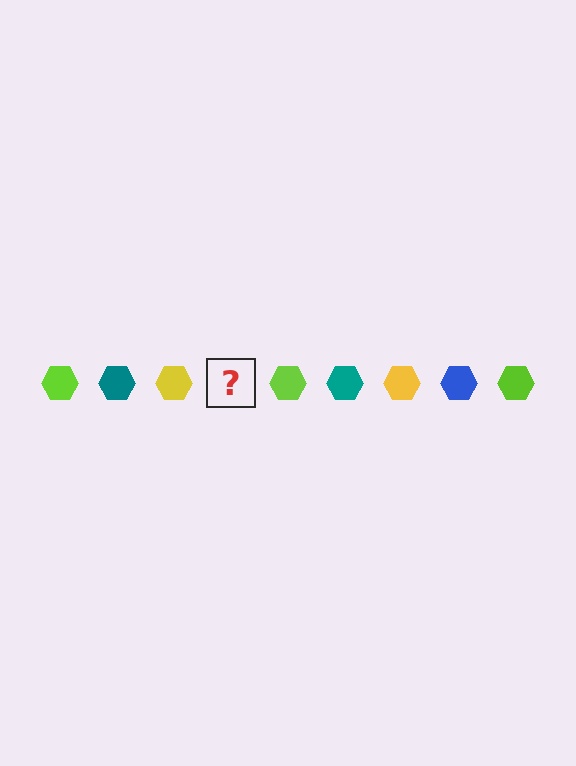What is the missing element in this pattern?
The missing element is a blue hexagon.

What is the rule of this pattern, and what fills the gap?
The rule is that the pattern cycles through lime, teal, yellow, blue hexagons. The gap should be filled with a blue hexagon.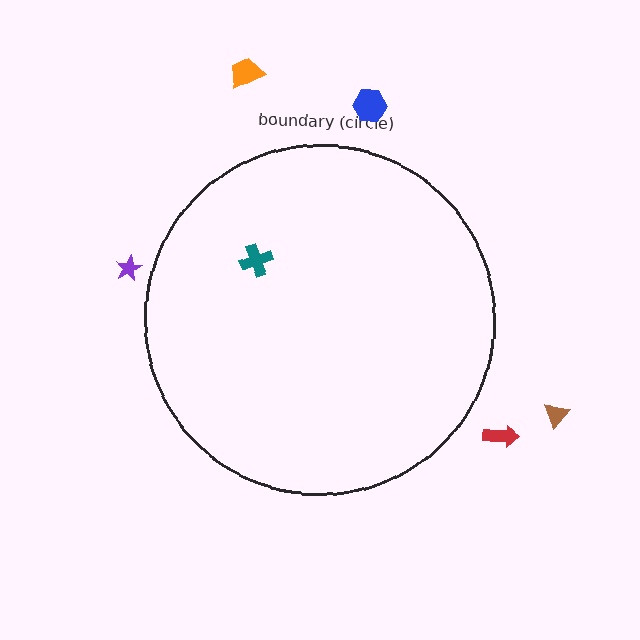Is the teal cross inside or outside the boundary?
Inside.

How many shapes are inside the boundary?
1 inside, 5 outside.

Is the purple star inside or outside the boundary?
Outside.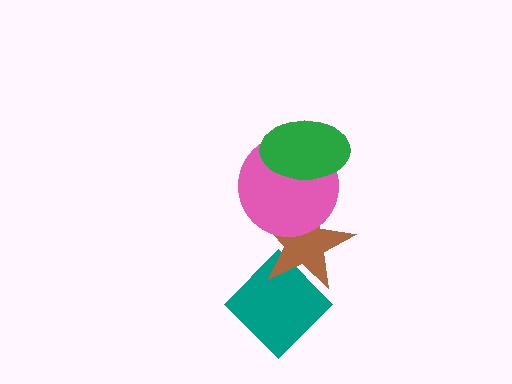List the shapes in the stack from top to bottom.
From top to bottom: the green ellipse, the pink circle, the brown star, the teal diamond.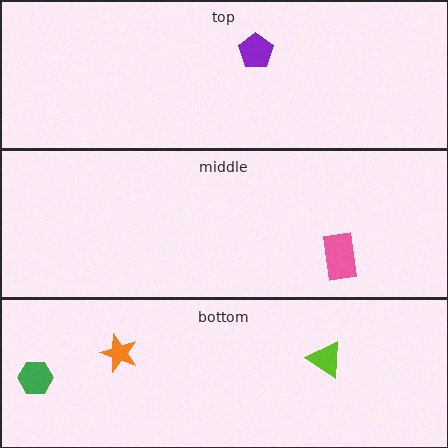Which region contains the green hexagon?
The bottom region.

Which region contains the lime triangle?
The bottom region.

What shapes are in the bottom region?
The lime triangle, the green hexagon, the orange star.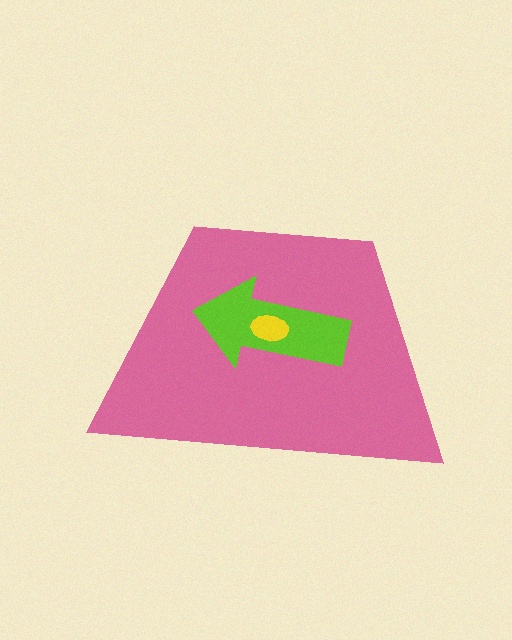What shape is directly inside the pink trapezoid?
The lime arrow.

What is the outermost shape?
The pink trapezoid.